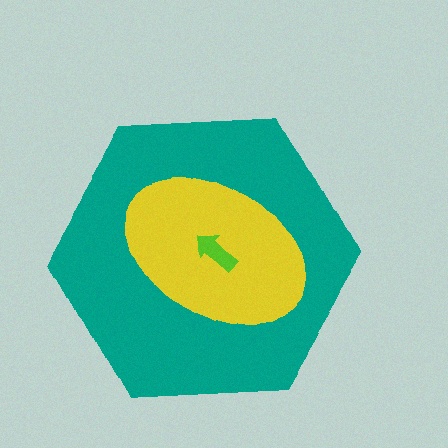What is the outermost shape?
The teal hexagon.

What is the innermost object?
The lime arrow.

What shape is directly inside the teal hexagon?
The yellow ellipse.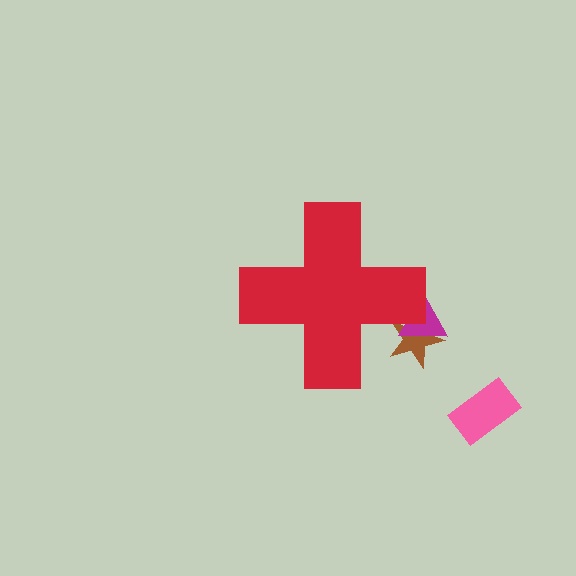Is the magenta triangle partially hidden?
Yes, the magenta triangle is partially hidden behind the red cross.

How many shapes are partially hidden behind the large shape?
2 shapes are partially hidden.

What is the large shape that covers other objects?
A red cross.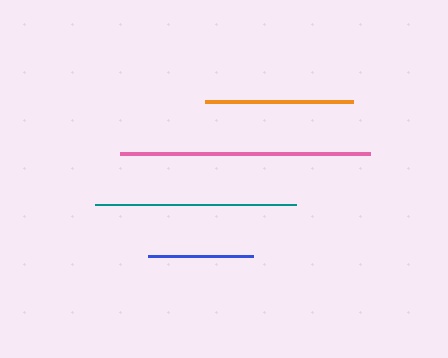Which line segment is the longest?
The pink line is the longest at approximately 250 pixels.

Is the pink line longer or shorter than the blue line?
The pink line is longer than the blue line.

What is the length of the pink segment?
The pink segment is approximately 250 pixels long.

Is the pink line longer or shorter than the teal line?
The pink line is longer than the teal line.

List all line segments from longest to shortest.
From longest to shortest: pink, teal, orange, blue.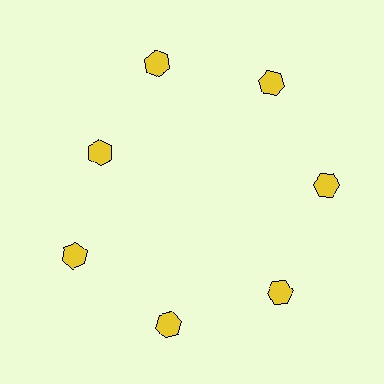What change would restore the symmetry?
The symmetry would be restored by moving it outward, back onto the ring so that all 7 hexagons sit at equal angles and equal distance from the center.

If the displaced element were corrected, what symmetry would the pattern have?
It would have 7-fold rotational symmetry — the pattern would map onto itself every 51 degrees.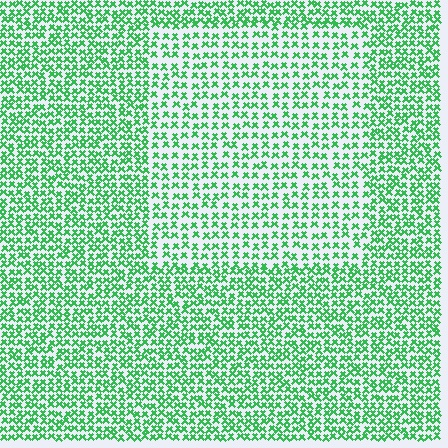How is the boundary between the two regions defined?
The boundary is defined by a change in element density (approximately 1.6x ratio). All elements are the same color, size, and shape.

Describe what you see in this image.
The image contains small green elements arranged at two different densities. A rectangle-shaped region is visible where the elements are less densely packed than the surrounding area.